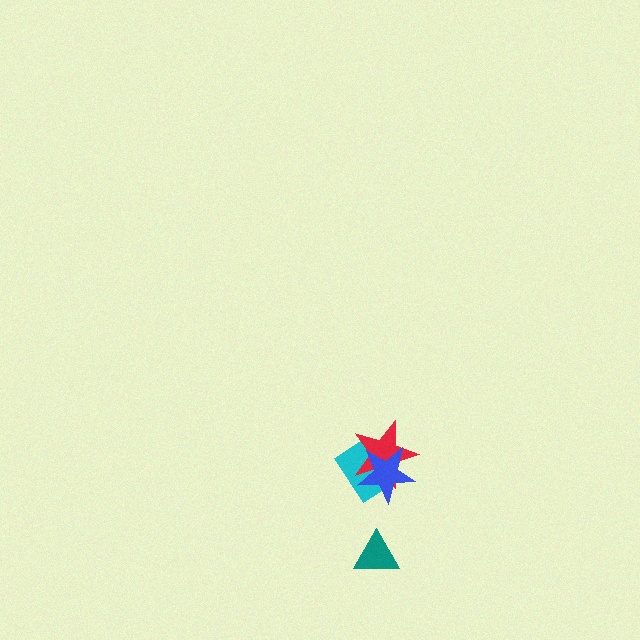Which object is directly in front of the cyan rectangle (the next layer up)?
The red star is directly in front of the cyan rectangle.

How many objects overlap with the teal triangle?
0 objects overlap with the teal triangle.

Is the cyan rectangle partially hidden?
Yes, it is partially covered by another shape.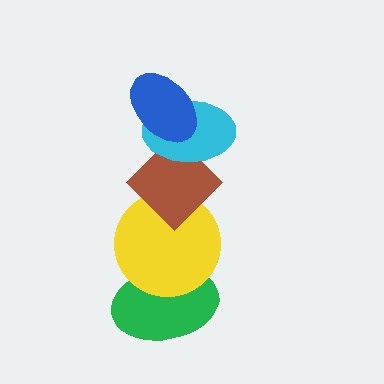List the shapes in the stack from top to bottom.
From top to bottom: the blue ellipse, the cyan ellipse, the brown diamond, the yellow circle, the green ellipse.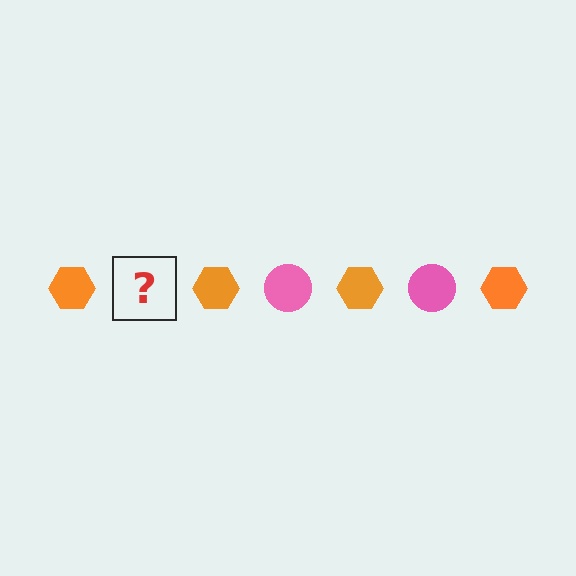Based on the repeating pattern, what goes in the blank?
The blank should be a pink circle.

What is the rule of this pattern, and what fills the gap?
The rule is that the pattern alternates between orange hexagon and pink circle. The gap should be filled with a pink circle.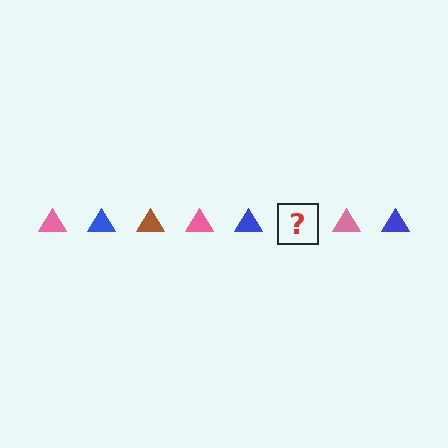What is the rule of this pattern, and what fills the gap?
The rule is that the pattern cycles through pink, blue, brown triangles. The gap should be filled with a brown triangle.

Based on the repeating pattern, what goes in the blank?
The blank should be a brown triangle.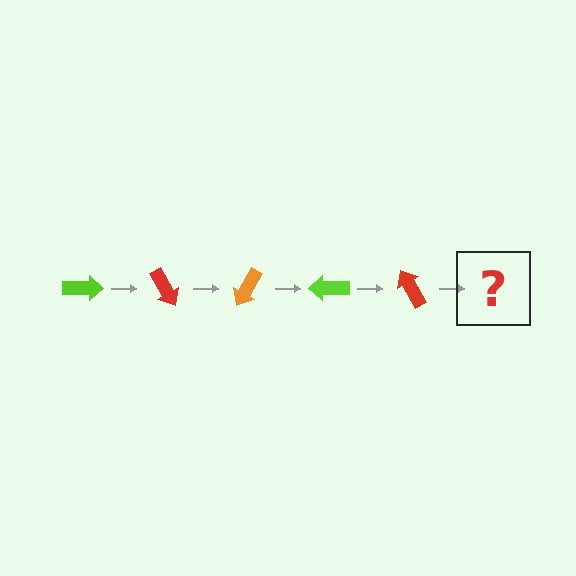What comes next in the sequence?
The next element should be an orange arrow, rotated 300 degrees from the start.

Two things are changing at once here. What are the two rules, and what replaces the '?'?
The two rules are that it rotates 60 degrees each step and the color cycles through lime, red, and orange. The '?' should be an orange arrow, rotated 300 degrees from the start.